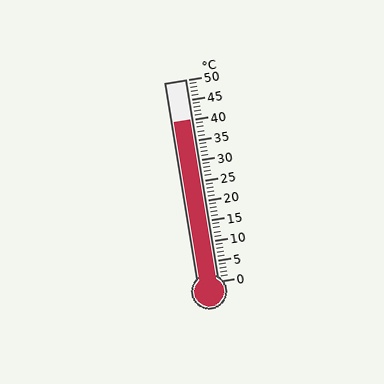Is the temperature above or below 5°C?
The temperature is above 5°C.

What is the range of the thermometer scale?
The thermometer scale ranges from 0°C to 50°C.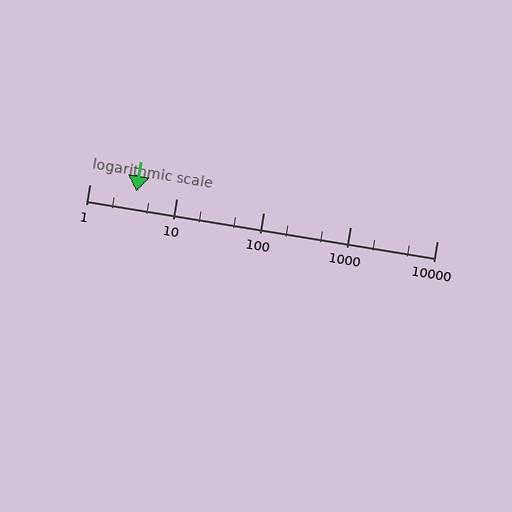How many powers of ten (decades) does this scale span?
The scale spans 4 decades, from 1 to 10000.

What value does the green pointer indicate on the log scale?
The pointer indicates approximately 3.5.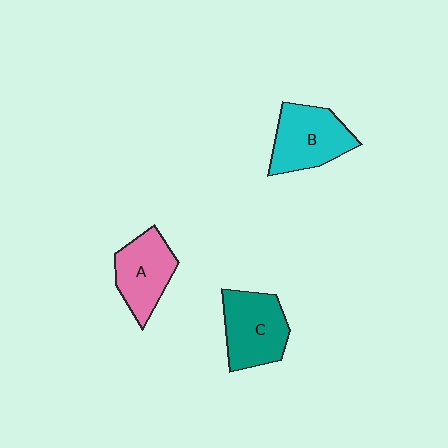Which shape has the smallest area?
Shape A (pink).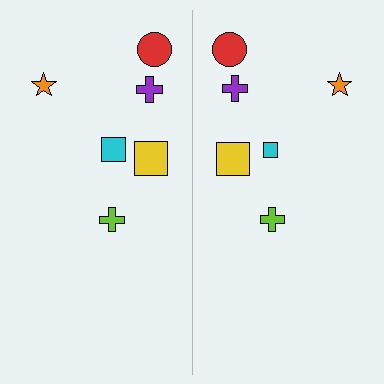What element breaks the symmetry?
The cyan square on the right side has a different size than its mirror counterpart.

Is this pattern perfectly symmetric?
No, the pattern is not perfectly symmetric. The cyan square on the right side has a different size than its mirror counterpart.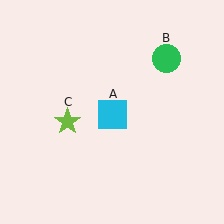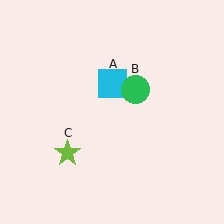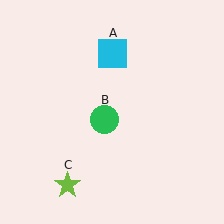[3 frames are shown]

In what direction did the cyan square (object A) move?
The cyan square (object A) moved up.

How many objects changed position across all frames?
3 objects changed position: cyan square (object A), green circle (object B), lime star (object C).